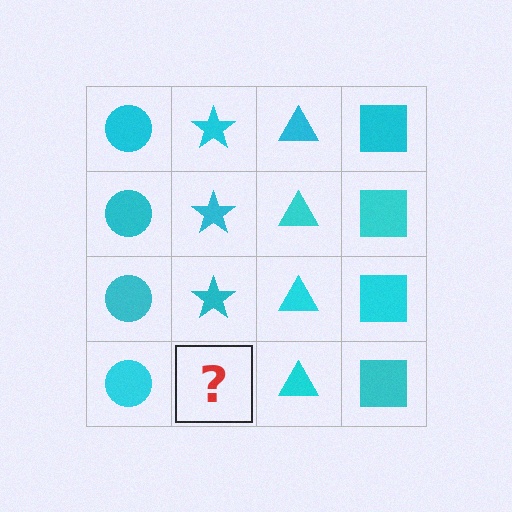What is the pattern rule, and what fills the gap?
The rule is that each column has a consistent shape. The gap should be filled with a cyan star.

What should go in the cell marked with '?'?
The missing cell should contain a cyan star.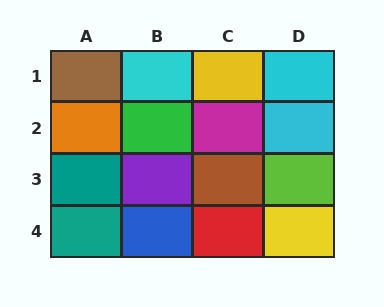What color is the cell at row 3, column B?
Purple.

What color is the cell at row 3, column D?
Lime.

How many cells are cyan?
3 cells are cyan.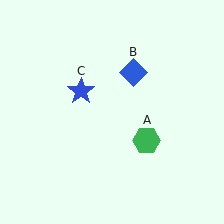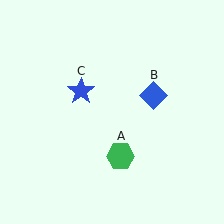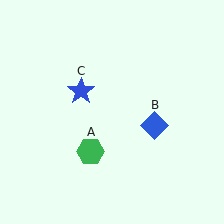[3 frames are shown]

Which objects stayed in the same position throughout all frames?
Blue star (object C) remained stationary.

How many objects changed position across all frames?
2 objects changed position: green hexagon (object A), blue diamond (object B).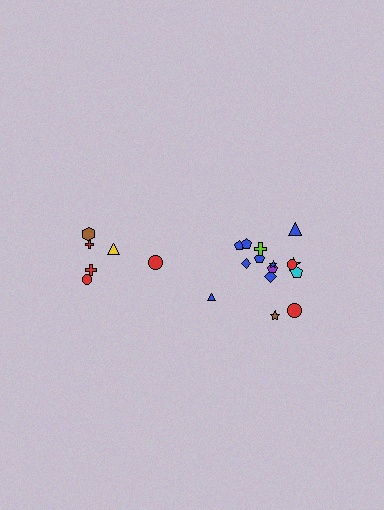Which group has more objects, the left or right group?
The right group.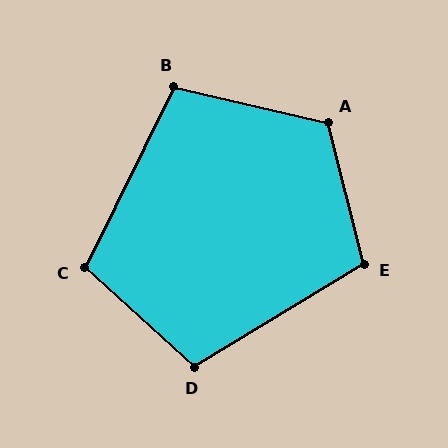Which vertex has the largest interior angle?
A, at approximately 117 degrees.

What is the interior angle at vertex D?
Approximately 107 degrees (obtuse).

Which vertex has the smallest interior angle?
B, at approximately 103 degrees.